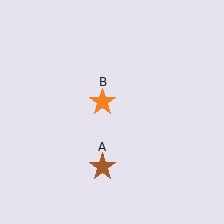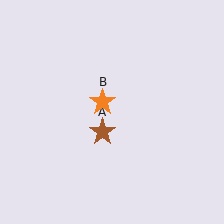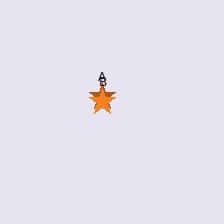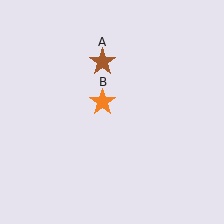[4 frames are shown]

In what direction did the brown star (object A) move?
The brown star (object A) moved up.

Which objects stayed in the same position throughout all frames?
Orange star (object B) remained stationary.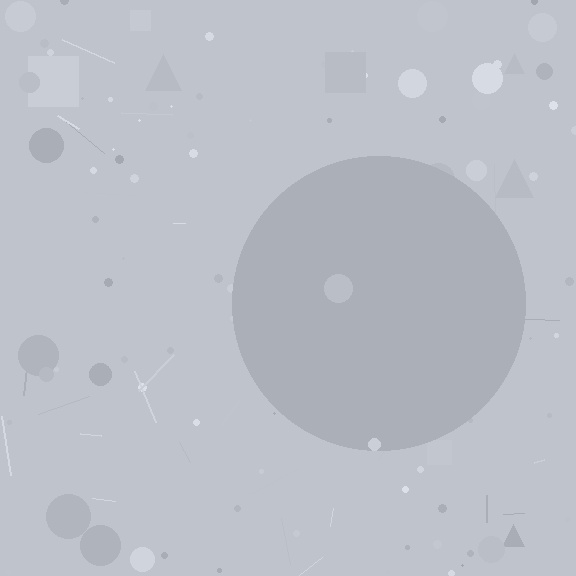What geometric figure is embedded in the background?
A circle is embedded in the background.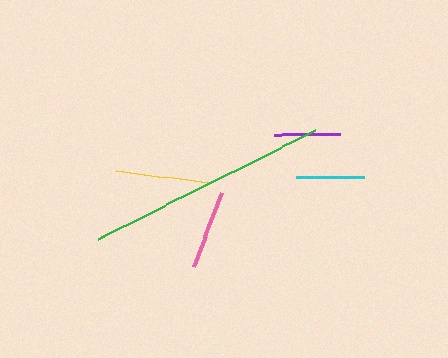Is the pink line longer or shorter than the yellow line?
The yellow line is longer than the pink line.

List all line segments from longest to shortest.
From longest to shortest: green, yellow, pink, cyan, purple.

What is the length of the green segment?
The green segment is approximately 243 pixels long.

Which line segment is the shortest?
The purple line is the shortest at approximately 65 pixels.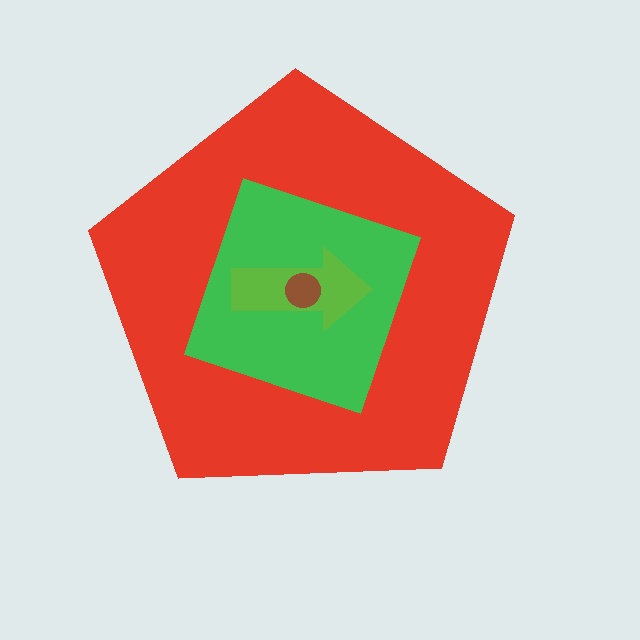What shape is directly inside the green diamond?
The lime arrow.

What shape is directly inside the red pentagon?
The green diamond.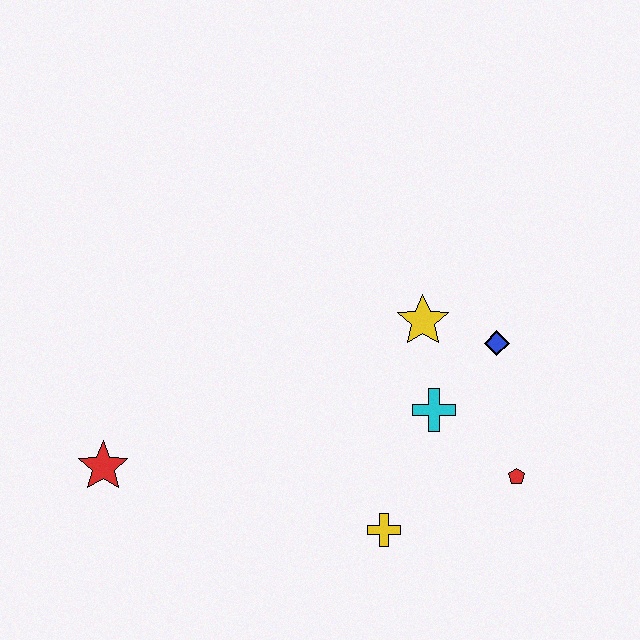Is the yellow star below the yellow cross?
No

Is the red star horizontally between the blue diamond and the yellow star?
No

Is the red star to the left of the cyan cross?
Yes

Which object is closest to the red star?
The yellow cross is closest to the red star.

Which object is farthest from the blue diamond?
The red star is farthest from the blue diamond.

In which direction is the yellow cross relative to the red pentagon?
The yellow cross is to the left of the red pentagon.